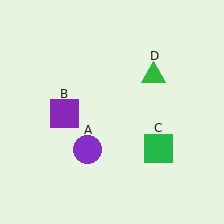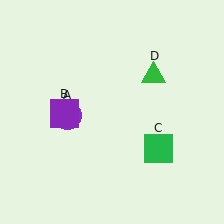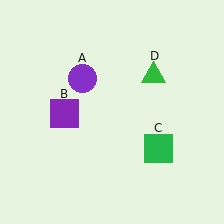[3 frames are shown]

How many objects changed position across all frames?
1 object changed position: purple circle (object A).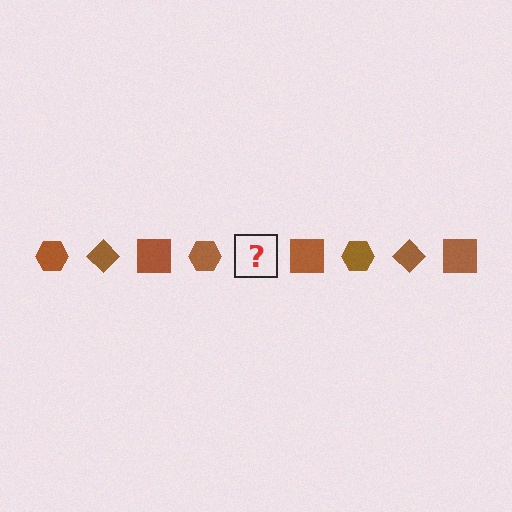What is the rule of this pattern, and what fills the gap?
The rule is that the pattern cycles through hexagon, diamond, square shapes in brown. The gap should be filled with a brown diamond.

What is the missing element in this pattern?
The missing element is a brown diamond.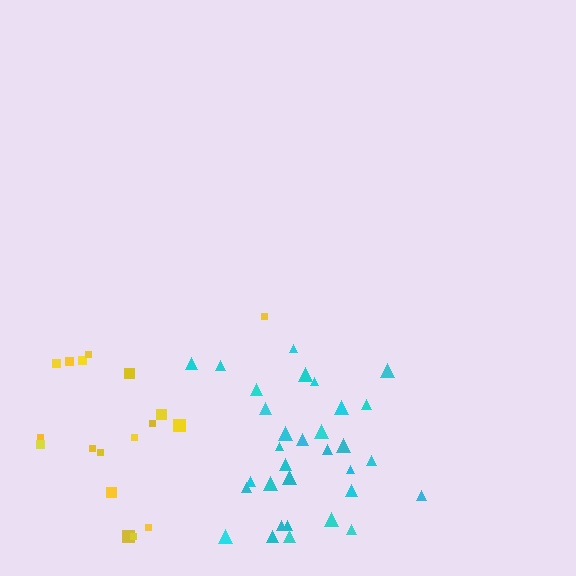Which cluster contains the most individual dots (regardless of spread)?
Cyan (32).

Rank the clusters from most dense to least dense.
cyan, yellow.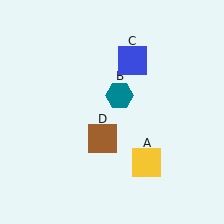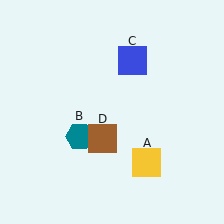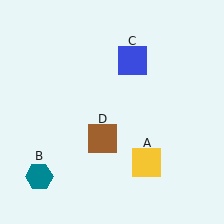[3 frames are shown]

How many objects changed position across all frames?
1 object changed position: teal hexagon (object B).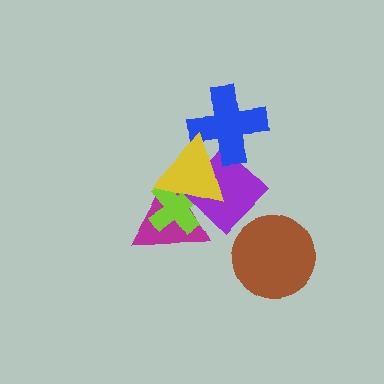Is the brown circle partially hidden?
No, no other shape covers it.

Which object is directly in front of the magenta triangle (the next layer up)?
The lime cross is directly in front of the magenta triangle.